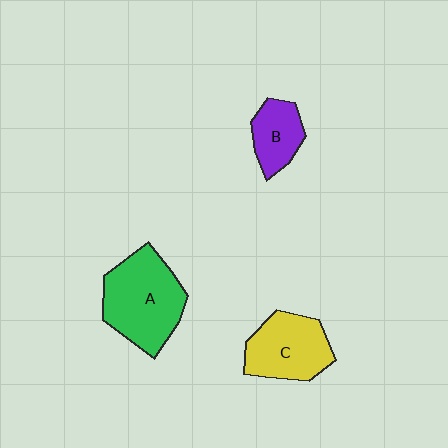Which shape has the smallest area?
Shape B (purple).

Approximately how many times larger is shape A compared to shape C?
Approximately 1.3 times.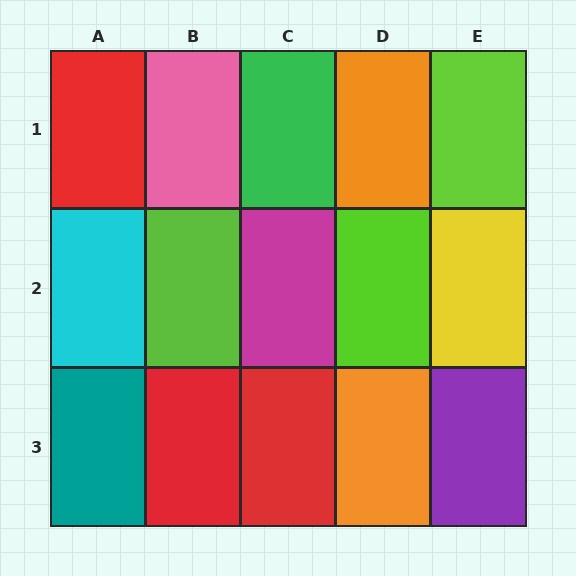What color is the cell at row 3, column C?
Red.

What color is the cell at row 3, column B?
Red.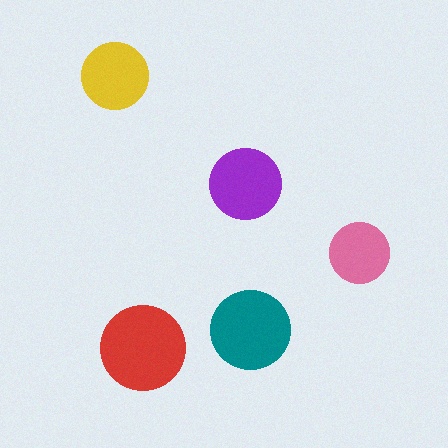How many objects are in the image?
There are 5 objects in the image.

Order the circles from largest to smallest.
the red one, the teal one, the purple one, the yellow one, the pink one.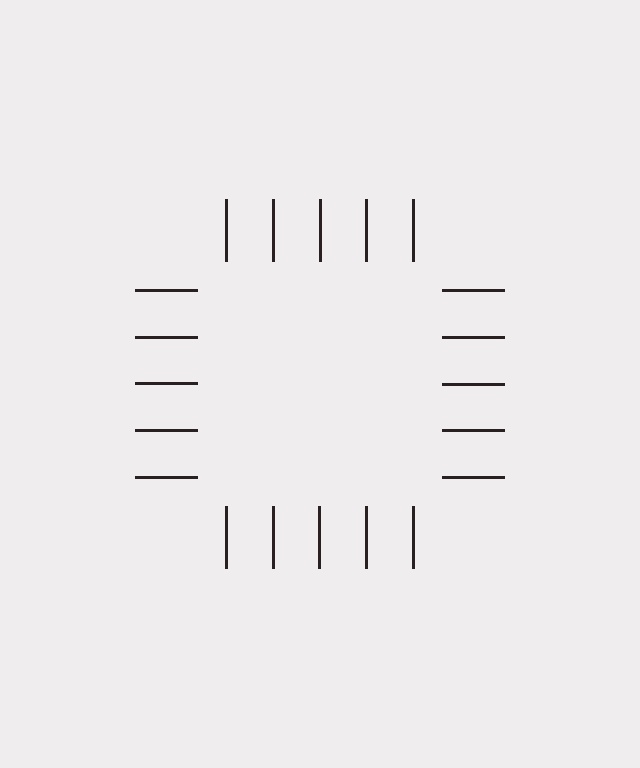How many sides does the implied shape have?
4 sides — the line-ends trace a square.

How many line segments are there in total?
20 — 5 along each of the 4 edges.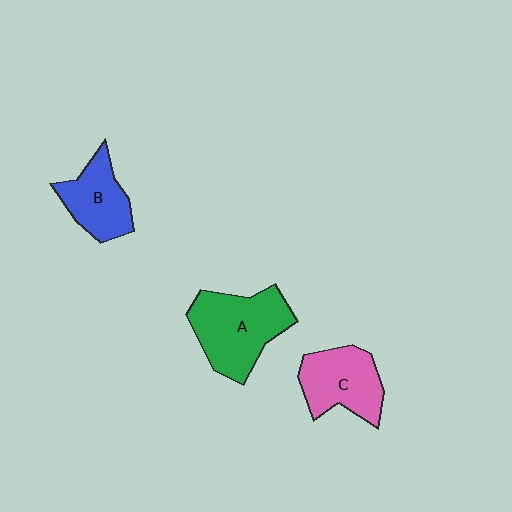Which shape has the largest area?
Shape A (green).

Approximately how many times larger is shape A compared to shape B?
Approximately 1.5 times.